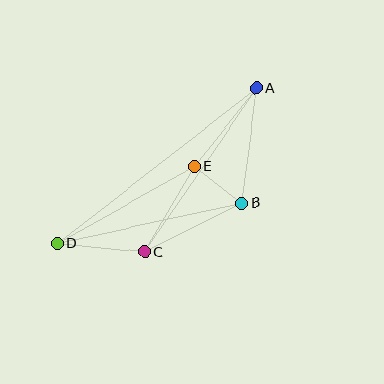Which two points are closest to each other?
Points B and E are closest to each other.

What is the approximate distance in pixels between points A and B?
The distance between A and B is approximately 116 pixels.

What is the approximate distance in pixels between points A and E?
The distance between A and E is approximately 100 pixels.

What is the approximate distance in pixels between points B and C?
The distance between B and C is approximately 109 pixels.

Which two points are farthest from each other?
Points A and D are farthest from each other.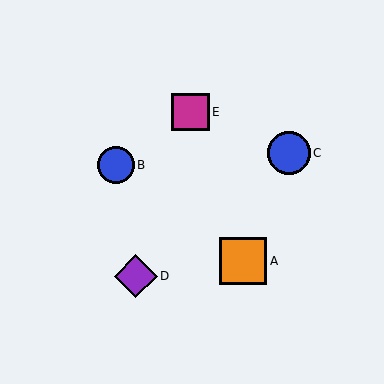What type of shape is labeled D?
Shape D is a purple diamond.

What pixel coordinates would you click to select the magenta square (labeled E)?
Click at (190, 112) to select the magenta square E.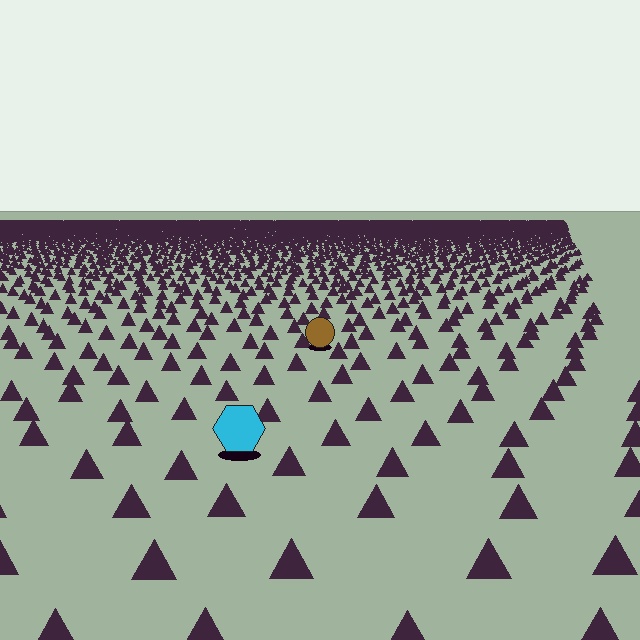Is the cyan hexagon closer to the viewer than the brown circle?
Yes. The cyan hexagon is closer — you can tell from the texture gradient: the ground texture is coarser near it.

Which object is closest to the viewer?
The cyan hexagon is closest. The texture marks near it are larger and more spread out.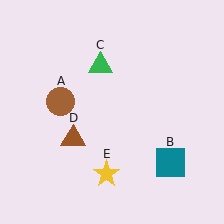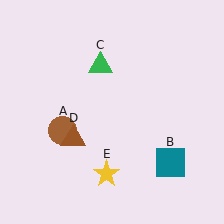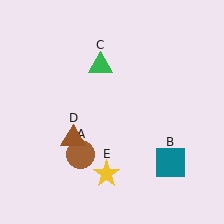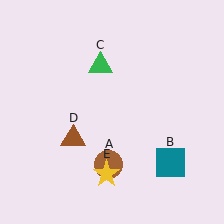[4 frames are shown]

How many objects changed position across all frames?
1 object changed position: brown circle (object A).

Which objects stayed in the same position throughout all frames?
Teal square (object B) and green triangle (object C) and brown triangle (object D) and yellow star (object E) remained stationary.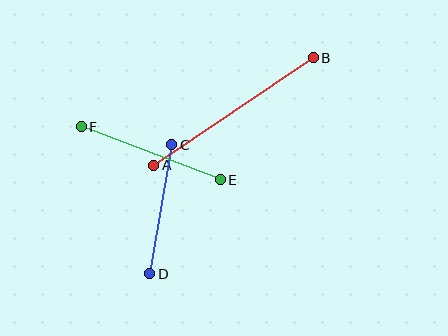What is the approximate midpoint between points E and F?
The midpoint is at approximately (151, 153) pixels.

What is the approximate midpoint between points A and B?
The midpoint is at approximately (234, 111) pixels.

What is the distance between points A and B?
The distance is approximately 192 pixels.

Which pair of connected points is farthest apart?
Points A and B are farthest apart.